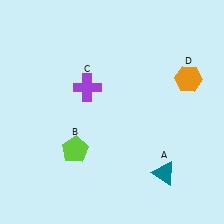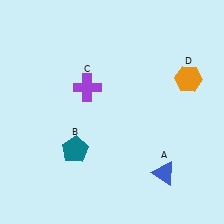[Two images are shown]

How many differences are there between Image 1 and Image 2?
There are 2 differences between the two images.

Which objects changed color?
A changed from teal to blue. B changed from lime to teal.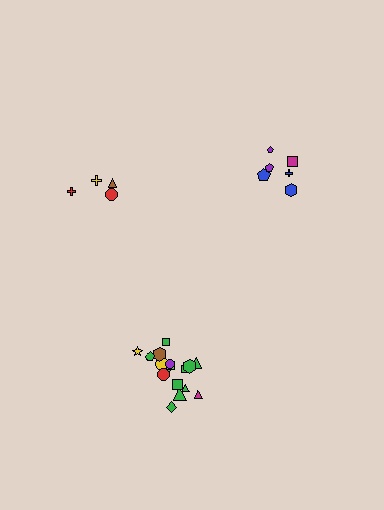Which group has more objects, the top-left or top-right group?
The top-right group.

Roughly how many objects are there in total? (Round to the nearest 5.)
Roughly 30 objects in total.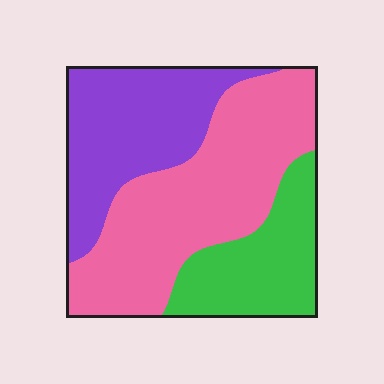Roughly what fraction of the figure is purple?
Purple covers roughly 30% of the figure.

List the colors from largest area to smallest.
From largest to smallest: pink, purple, green.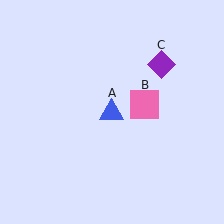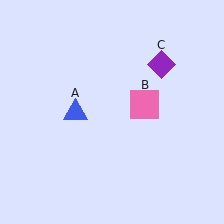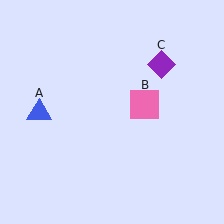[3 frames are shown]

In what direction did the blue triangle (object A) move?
The blue triangle (object A) moved left.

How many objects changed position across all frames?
1 object changed position: blue triangle (object A).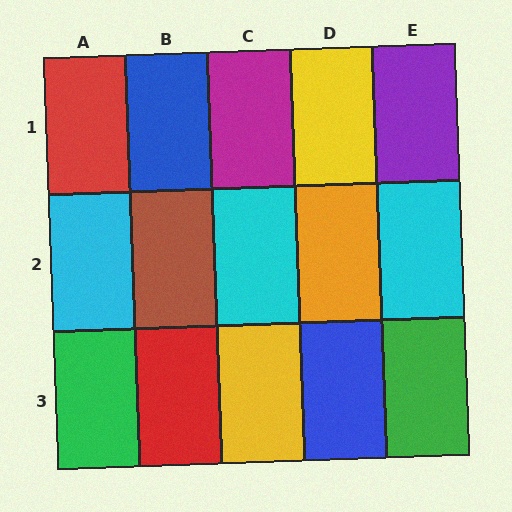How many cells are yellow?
2 cells are yellow.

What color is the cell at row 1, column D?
Yellow.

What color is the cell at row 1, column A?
Red.